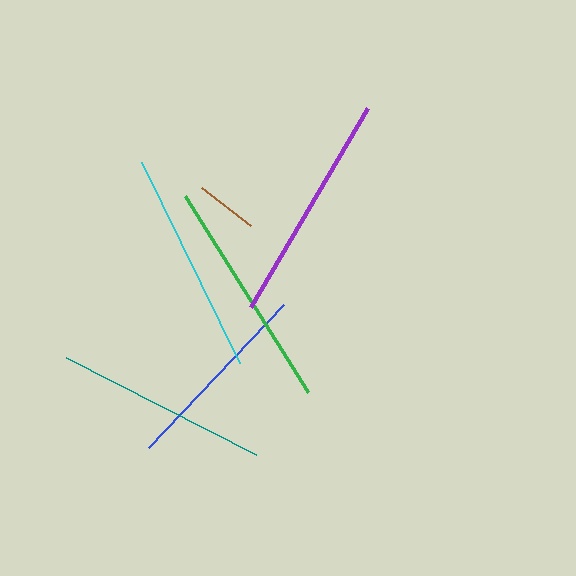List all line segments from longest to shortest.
From longest to shortest: green, purple, cyan, teal, blue, brown.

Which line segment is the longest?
The green line is the longest at approximately 231 pixels.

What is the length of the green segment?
The green segment is approximately 231 pixels long.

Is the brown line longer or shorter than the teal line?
The teal line is longer than the brown line.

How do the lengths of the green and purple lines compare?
The green and purple lines are approximately the same length.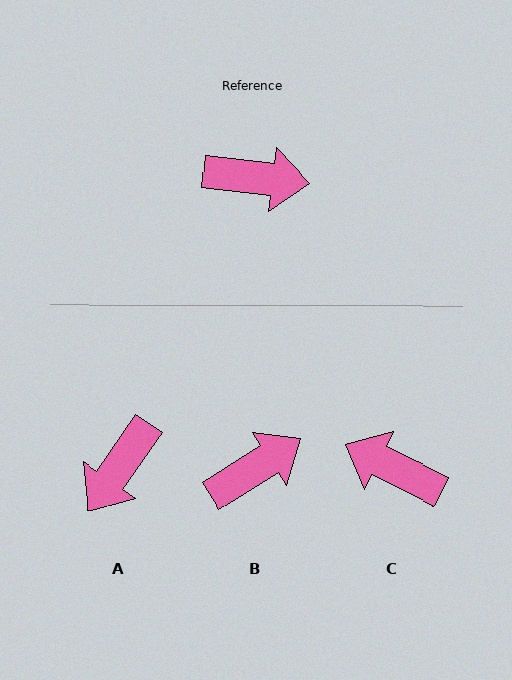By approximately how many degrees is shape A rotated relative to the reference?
Approximately 118 degrees clockwise.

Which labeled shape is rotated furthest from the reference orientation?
C, about 160 degrees away.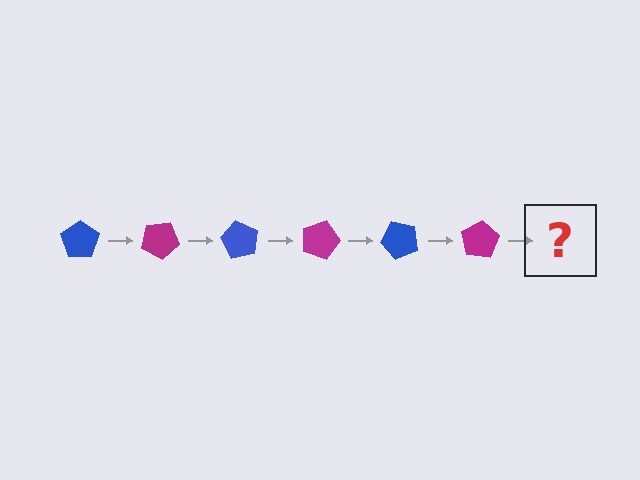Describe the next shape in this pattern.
It should be a blue pentagon, rotated 180 degrees from the start.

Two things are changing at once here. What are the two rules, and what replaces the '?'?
The two rules are that it rotates 30 degrees each step and the color cycles through blue and magenta. The '?' should be a blue pentagon, rotated 180 degrees from the start.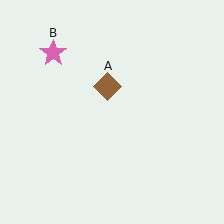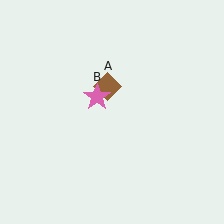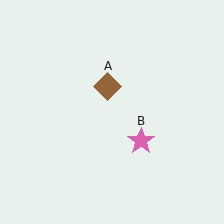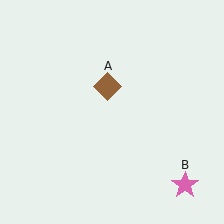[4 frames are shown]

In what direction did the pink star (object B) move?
The pink star (object B) moved down and to the right.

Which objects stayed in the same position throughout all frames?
Brown diamond (object A) remained stationary.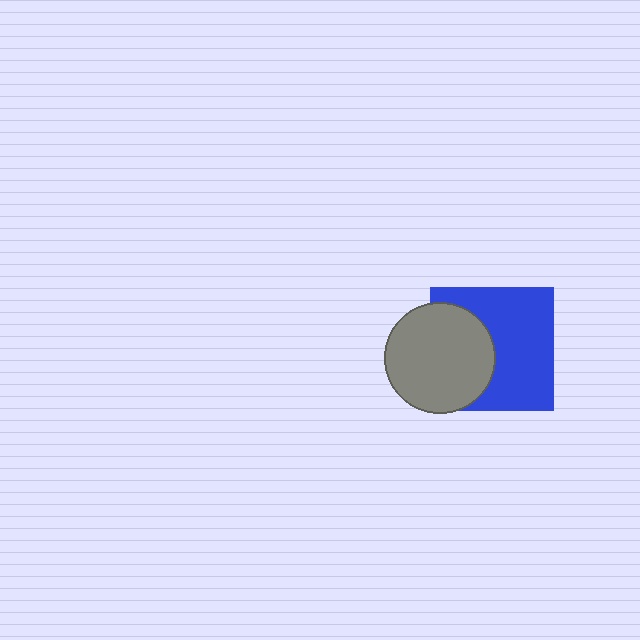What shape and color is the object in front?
The object in front is a gray circle.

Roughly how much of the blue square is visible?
About half of it is visible (roughly 61%).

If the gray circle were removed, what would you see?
You would see the complete blue square.